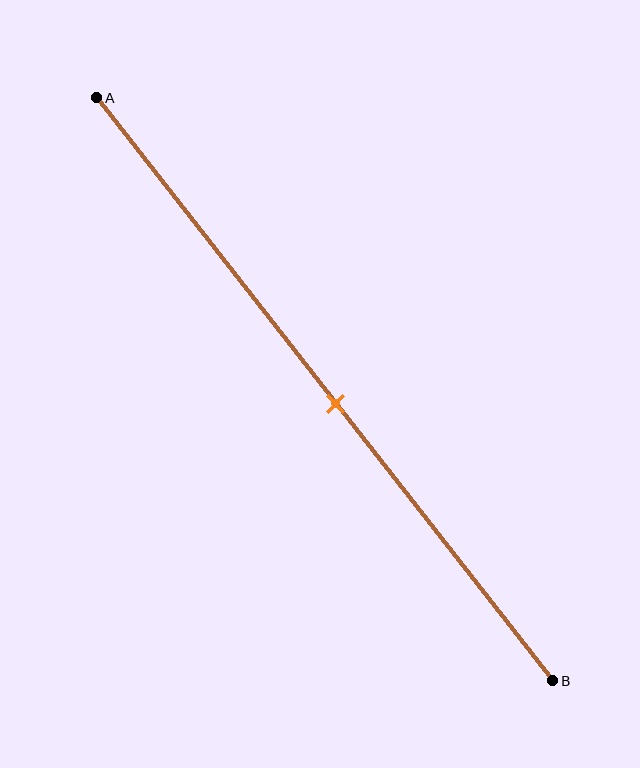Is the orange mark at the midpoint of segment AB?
Yes, the mark is approximately at the midpoint.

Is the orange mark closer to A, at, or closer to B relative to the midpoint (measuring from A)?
The orange mark is approximately at the midpoint of segment AB.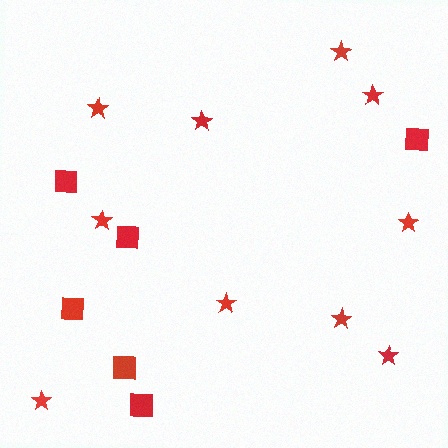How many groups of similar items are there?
There are 2 groups: one group of stars (10) and one group of squares (6).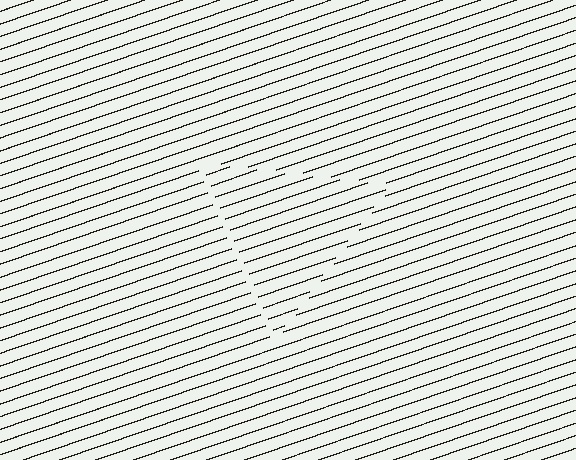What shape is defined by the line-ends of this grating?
An illusory triangle. The interior of the shape contains the same grating, shifted by half a period — the contour is defined by the phase discontinuity where line-ends from the inner and outer gratings abut.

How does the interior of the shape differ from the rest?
The interior of the shape contains the same grating, shifted by half a period — the contour is defined by the phase discontinuity where line-ends from the inner and outer gratings abut.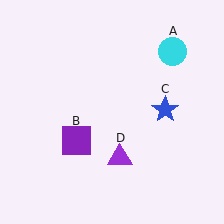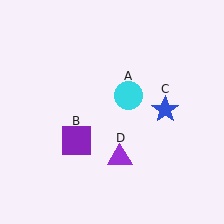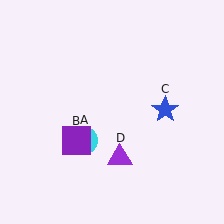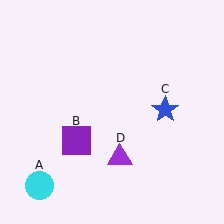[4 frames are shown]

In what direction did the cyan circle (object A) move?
The cyan circle (object A) moved down and to the left.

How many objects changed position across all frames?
1 object changed position: cyan circle (object A).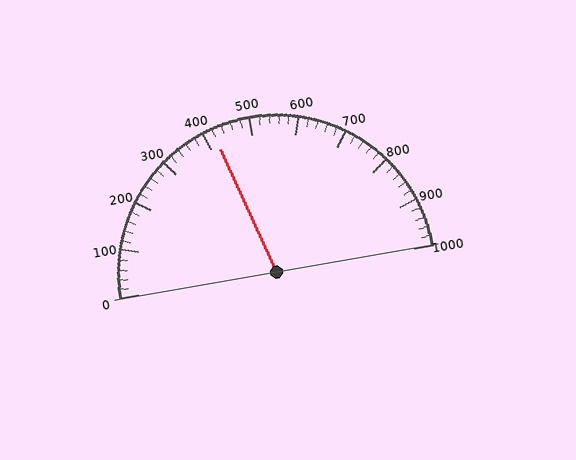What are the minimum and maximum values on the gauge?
The gauge ranges from 0 to 1000.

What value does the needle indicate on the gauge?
The needle indicates approximately 420.